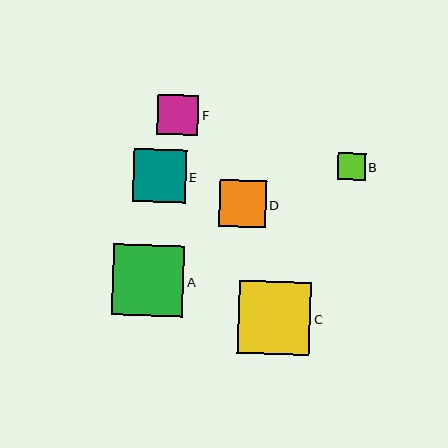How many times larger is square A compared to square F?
Square A is approximately 1.7 times the size of square F.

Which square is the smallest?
Square B is the smallest with a size of approximately 27 pixels.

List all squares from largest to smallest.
From largest to smallest: C, A, E, D, F, B.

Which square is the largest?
Square C is the largest with a size of approximately 73 pixels.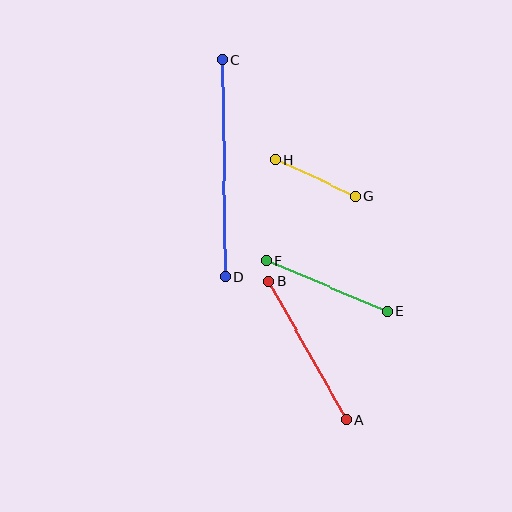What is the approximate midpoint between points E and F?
The midpoint is at approximately (326, 286) pixels.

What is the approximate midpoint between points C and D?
The midpoint is at approximately (224, 168) pixels.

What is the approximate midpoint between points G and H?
The midpoint is at approximately (315, 178) pixels.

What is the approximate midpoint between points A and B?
The midpoint is at approximately (307, 350) pixels.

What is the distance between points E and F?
The distance is approximately 131 pixels.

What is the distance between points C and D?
The distance is approximately 217 pixels.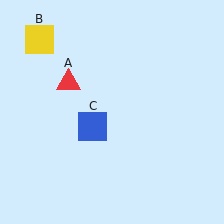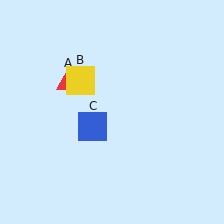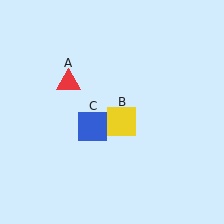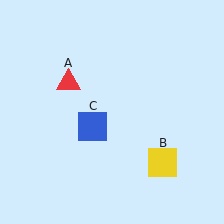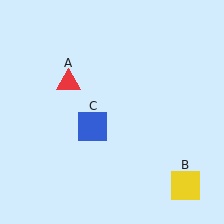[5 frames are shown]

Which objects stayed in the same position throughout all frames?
Red triangle (object A) and blue square (object C) remained stationary.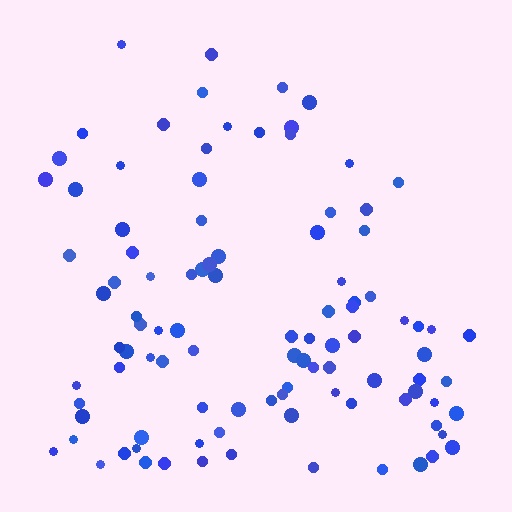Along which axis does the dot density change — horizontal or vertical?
Vertical.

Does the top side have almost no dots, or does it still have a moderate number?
Still a moderate number, just noticeably fewer than the bottom.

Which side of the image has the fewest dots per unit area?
The top.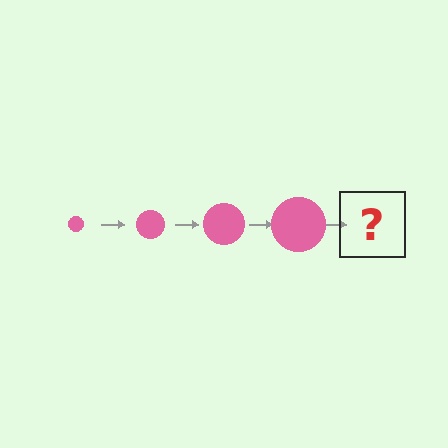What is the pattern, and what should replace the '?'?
The pattern is that the circle gets progressively larger each step. The '?' should be a pink circle, larger than the previous one.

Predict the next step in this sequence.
The next step is a pink circle, larger than the previous one.